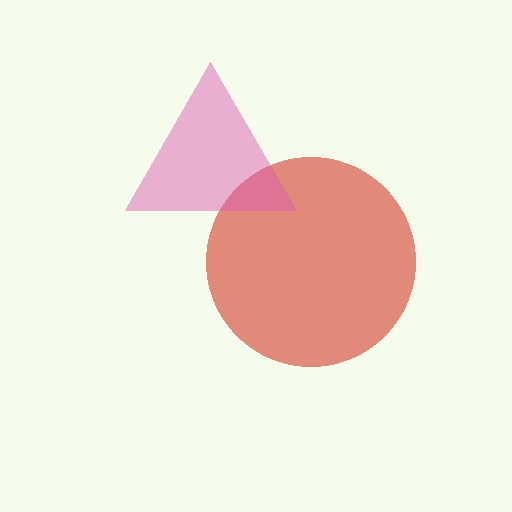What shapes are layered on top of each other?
The layered shapes are: a red circle, a pink triangle.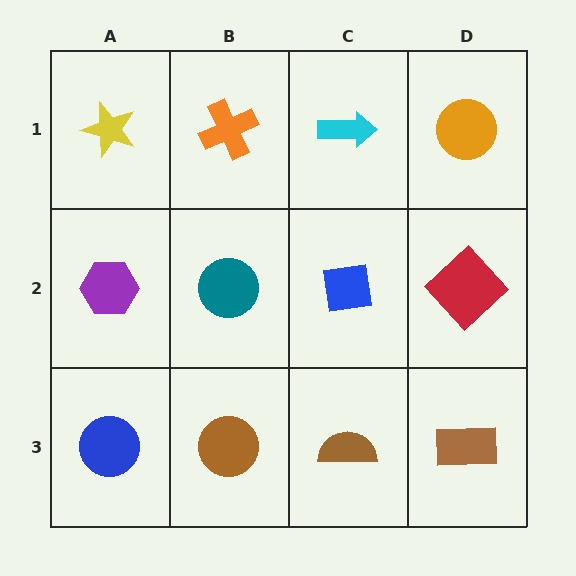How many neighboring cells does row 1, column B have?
3.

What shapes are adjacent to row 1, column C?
A blue square (row 2, column C), an orange cross (row 1, column B), an orange circle (row 1, column D).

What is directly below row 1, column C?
A blue square.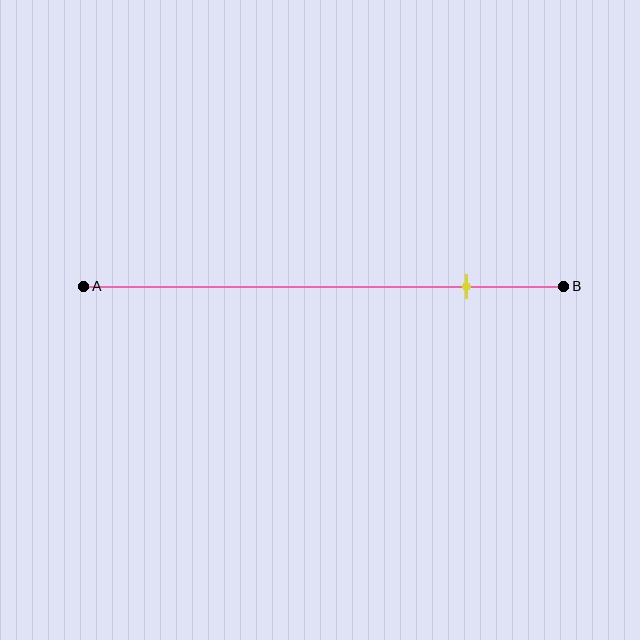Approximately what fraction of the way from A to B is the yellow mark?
The yellow mark is approximately 80% of the way from A to B.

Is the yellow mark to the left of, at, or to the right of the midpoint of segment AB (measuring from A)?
The yellow mark is to the right of the midpoint of segment AB.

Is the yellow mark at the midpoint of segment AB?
No, the mark is at about 80% from A, not at the 50% midpoint.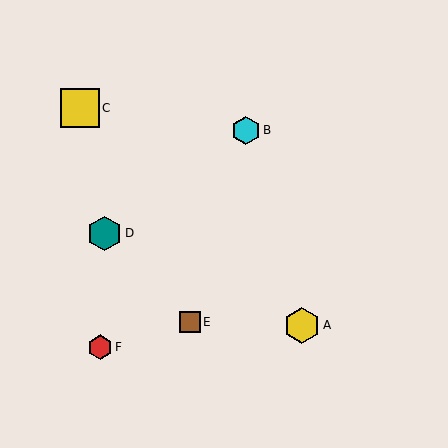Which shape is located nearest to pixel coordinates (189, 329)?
The brown square (labeled E) at (190, 322) is nearest to that location.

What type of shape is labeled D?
Shape D is a teal hexagon.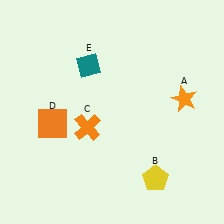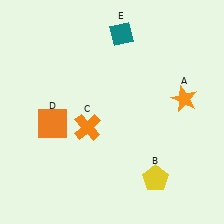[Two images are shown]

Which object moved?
The teal diamond (E) moved right.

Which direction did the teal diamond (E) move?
The teal diamond (E) moved right.